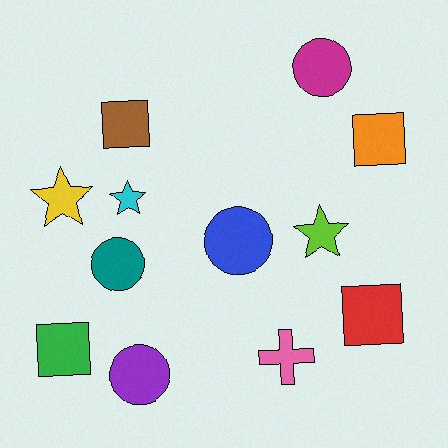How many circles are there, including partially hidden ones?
There are 4 circles.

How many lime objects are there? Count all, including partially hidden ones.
There is 1 lime object.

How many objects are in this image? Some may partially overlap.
There are 12 objects.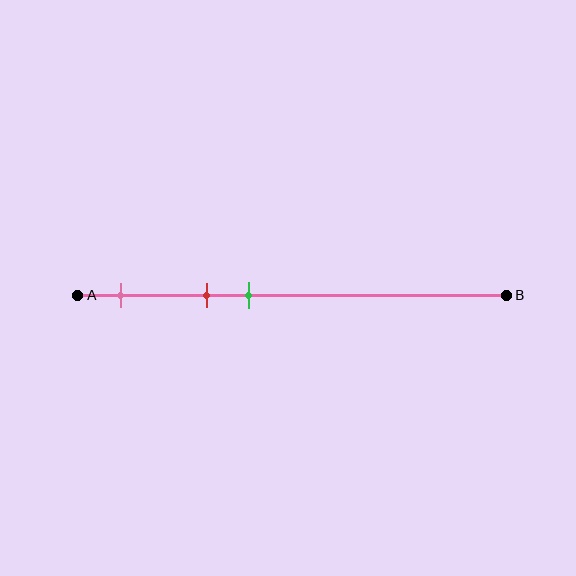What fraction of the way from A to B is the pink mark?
The pink mark is approximately 10% (0.1) of the way from A to B.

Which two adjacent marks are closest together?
The red and green marks are the closest adjacent pair.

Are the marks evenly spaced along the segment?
Yes, the marks are approximately evenly spaced.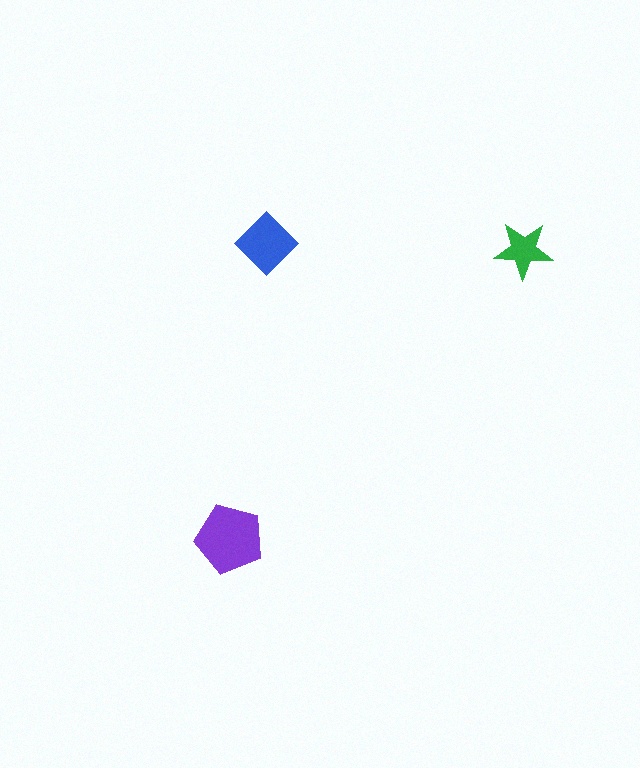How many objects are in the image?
There are 3 objects in the image.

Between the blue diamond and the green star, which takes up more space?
The blue diamond.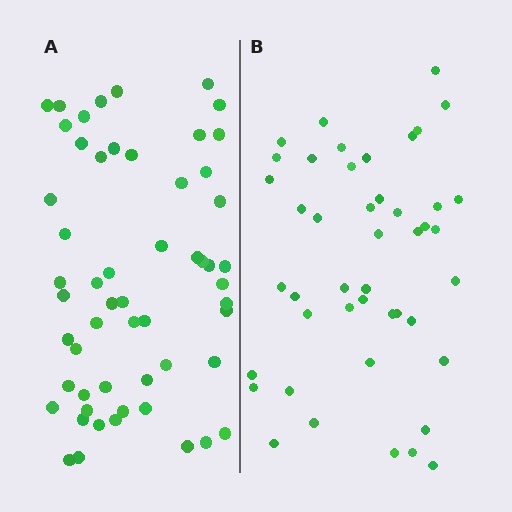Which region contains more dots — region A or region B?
Region A (the left region) has more dots.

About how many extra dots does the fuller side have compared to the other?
Region A has roughly 12 or so more dots than region B.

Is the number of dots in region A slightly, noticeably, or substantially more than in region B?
Region A has only slightly more — the two regions are fairly close. The ratio is roughly 1.2 to 1.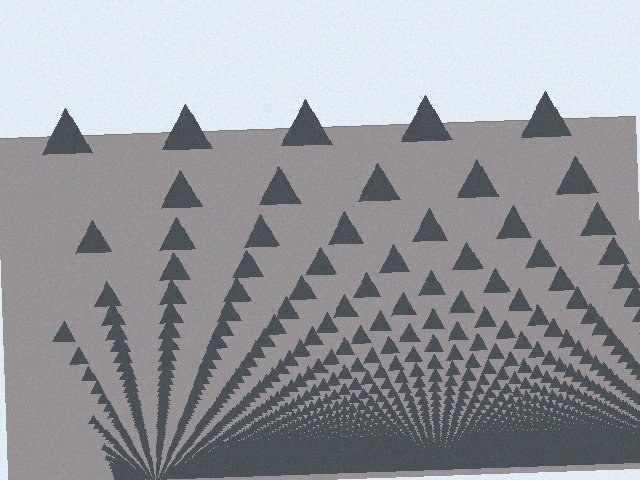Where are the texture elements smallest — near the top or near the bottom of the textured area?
Near the bottom.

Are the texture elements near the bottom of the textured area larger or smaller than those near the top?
Smaller. The gradient is inverted — elements near the bottom are smaller and denser.